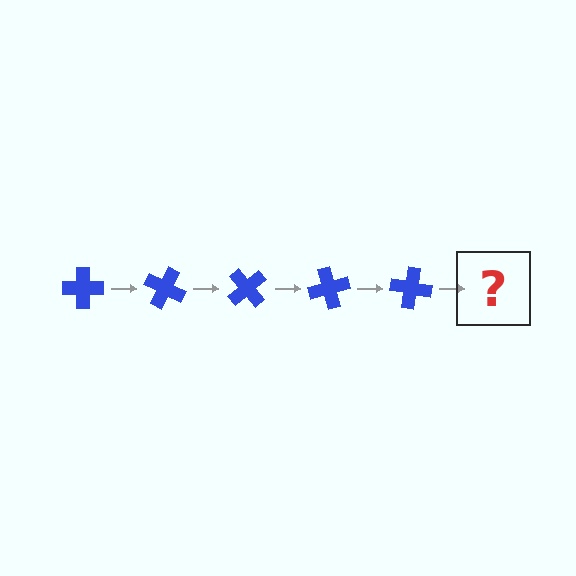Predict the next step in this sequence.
The next step is a blue cross rotated 125 degrees.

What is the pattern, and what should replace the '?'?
The pattern is that the cross rotates 25 degrees each step. The '?' should be a blue cross rotated 125 degrees.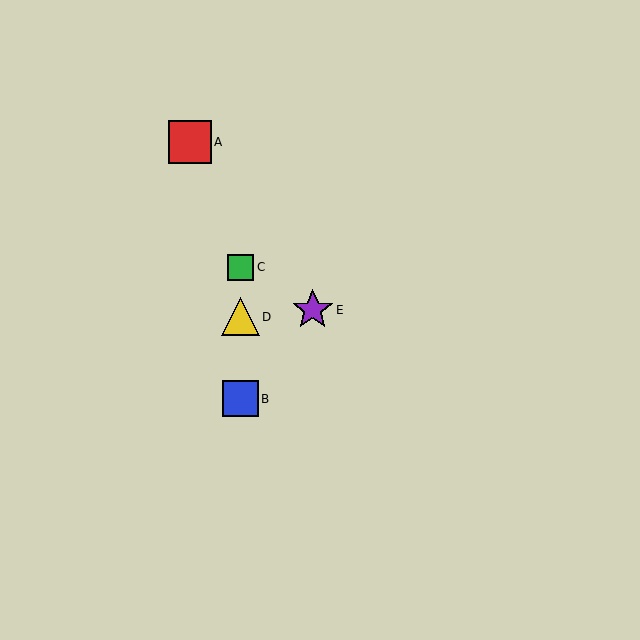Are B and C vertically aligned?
Yes, both are at x≈241.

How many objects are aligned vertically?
3 objects (B, C, D) are aligned vertically.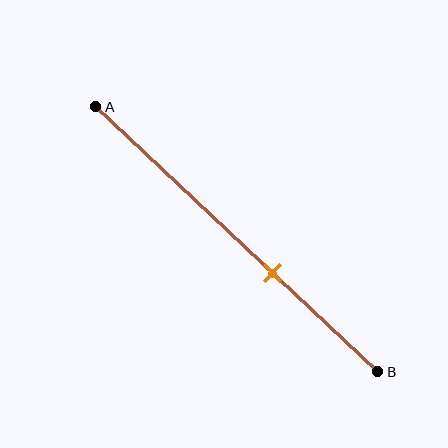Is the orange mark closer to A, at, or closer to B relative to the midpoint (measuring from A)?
The orange mark is closer to point B than the midpoint of segment AB.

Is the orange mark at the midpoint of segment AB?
No, the mark is at about 65% from A, not at the 50% midpoint.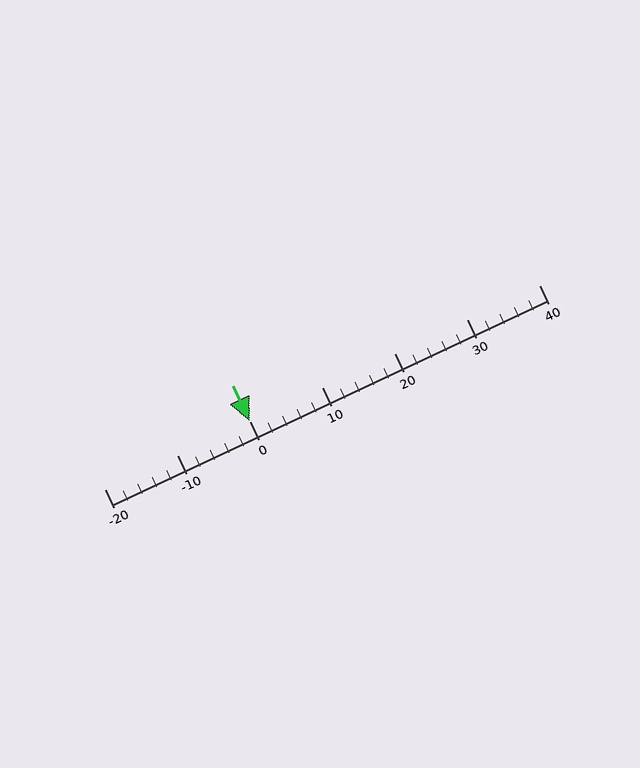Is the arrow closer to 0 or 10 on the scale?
The arrow is closer to 0.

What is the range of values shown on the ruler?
The ruler shows values from -20 to 40.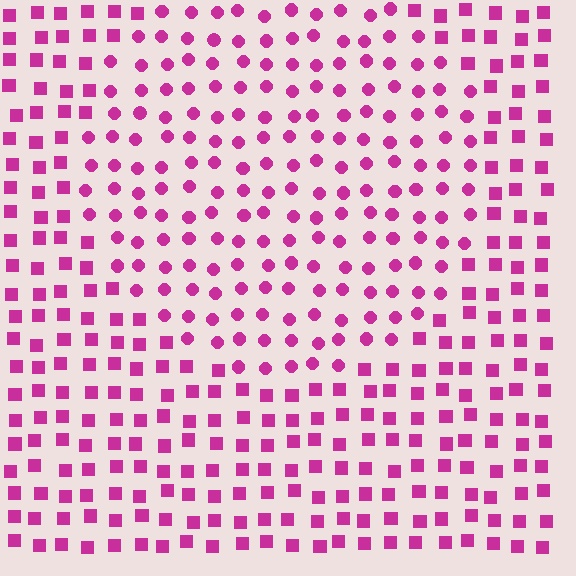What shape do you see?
I see a circle.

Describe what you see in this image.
The image is filled with small magenta elements arranged in a uniform grid. A circle-shaped region contains circles, while the surrounding area contains squares. The boundary is defined purely by the change in element shape.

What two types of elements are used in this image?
The image uses circles inside the circle region and squares outside it.